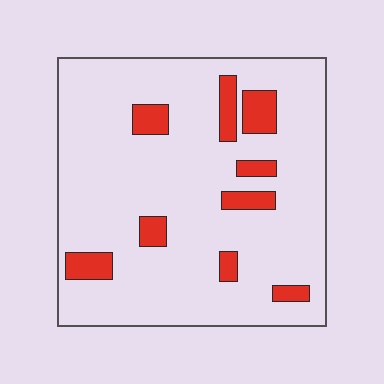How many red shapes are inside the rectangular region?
9.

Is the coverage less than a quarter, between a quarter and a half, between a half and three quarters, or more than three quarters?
Less than a quarter.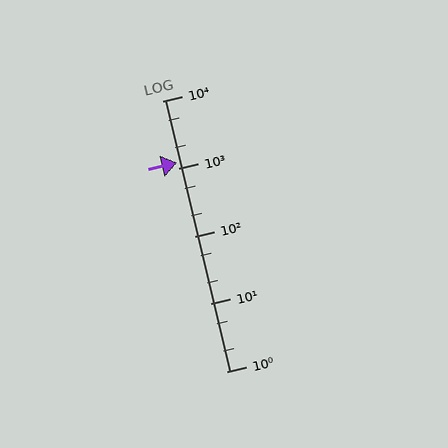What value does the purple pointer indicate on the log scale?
The pointer indicates approximately 1200.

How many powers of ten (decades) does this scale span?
The scale spans 4 decades, from 1 to 10000.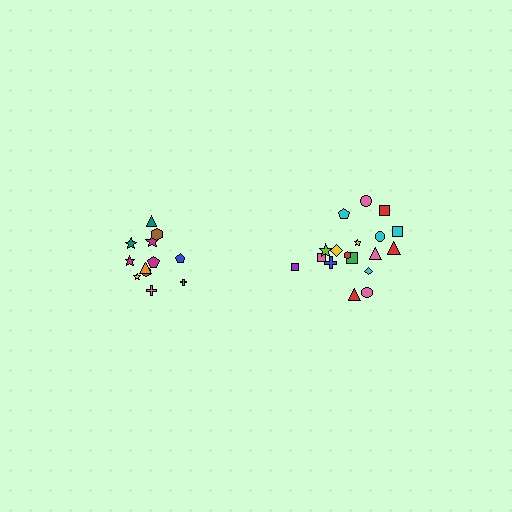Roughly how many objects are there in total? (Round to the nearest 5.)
Roughly 30 objects in total.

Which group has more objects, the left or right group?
The right group.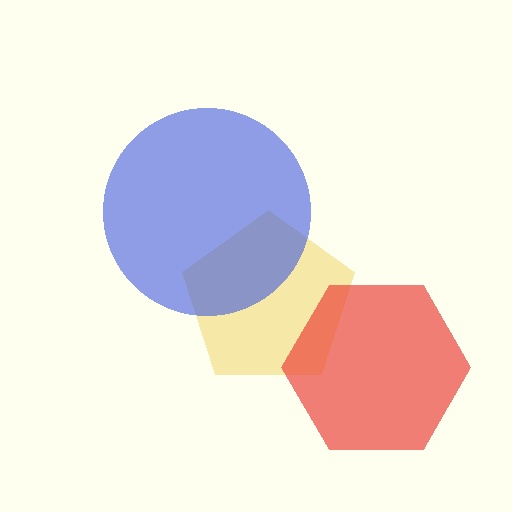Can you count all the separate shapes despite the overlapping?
Yes, there are 3 separate shapes.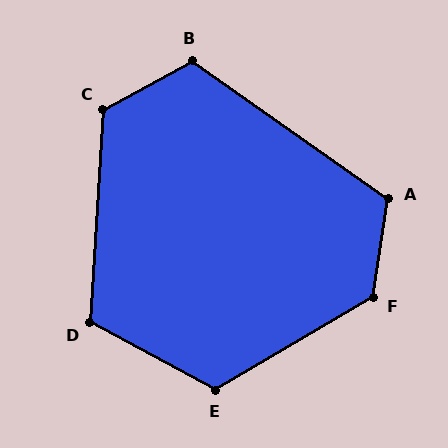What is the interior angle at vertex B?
Approximately 116 degrees (obtuse).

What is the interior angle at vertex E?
Approximately 121 degrees (obtuse).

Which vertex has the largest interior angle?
F, at approximately 129 degrees.